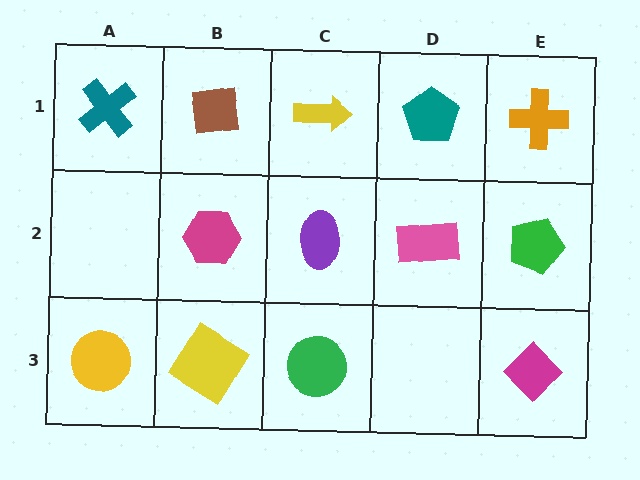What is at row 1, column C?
A yellow arrow.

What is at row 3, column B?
A yellow diamond.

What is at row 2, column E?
A green pentagon.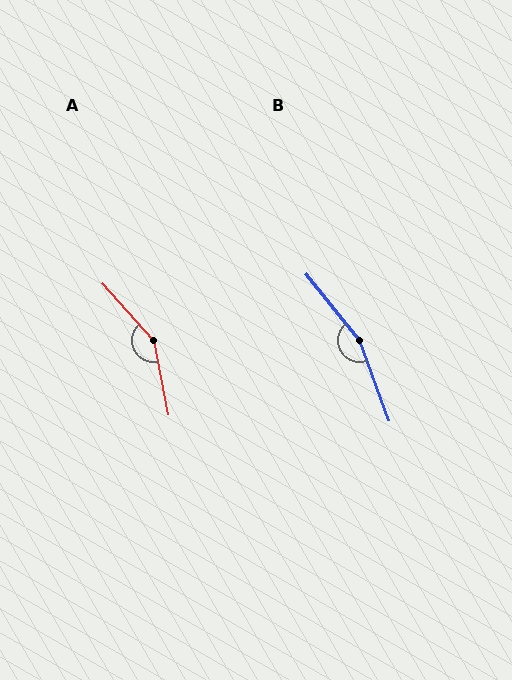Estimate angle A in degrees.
Approximately 149 degrees.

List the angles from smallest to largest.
A (149°), B (161°).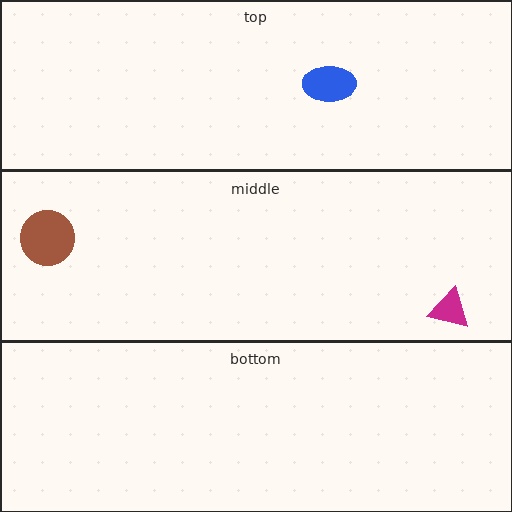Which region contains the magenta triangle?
The middle region.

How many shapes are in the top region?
1.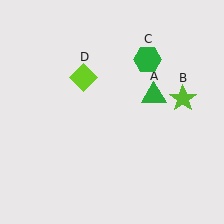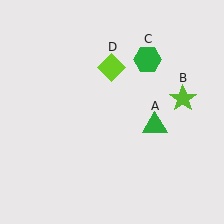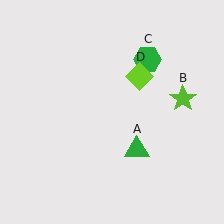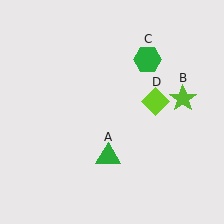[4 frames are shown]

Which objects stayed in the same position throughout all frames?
Lime star (object B) and green hexagon (object C) remained stationary.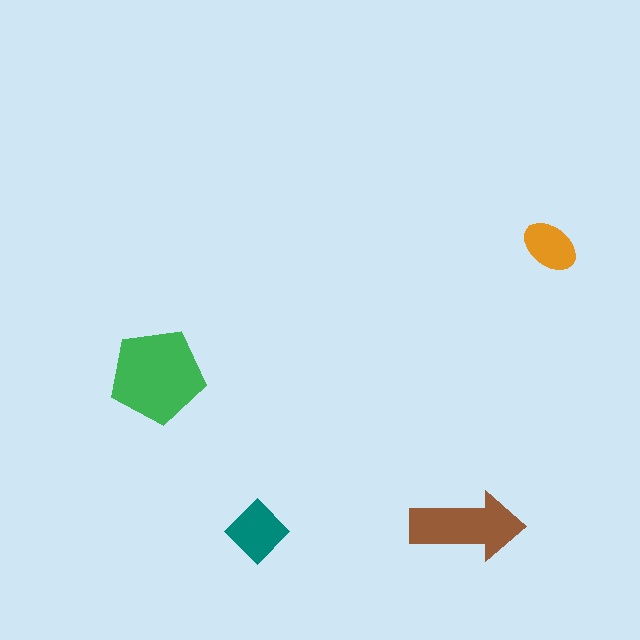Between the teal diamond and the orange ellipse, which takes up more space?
The teal diamond.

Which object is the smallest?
The orange ellipse.